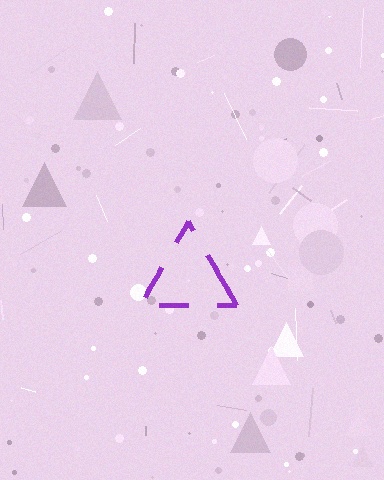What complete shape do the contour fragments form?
The contour fragments form a triangle.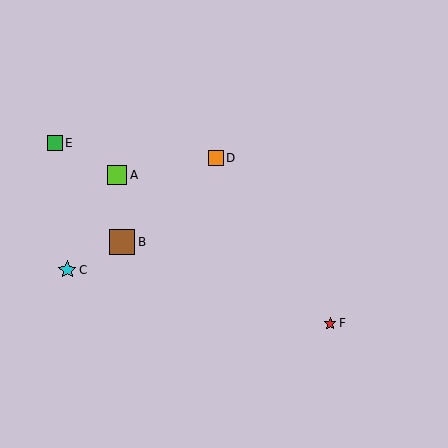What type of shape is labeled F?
Shape F is a red star.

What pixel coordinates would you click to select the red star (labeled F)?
Click at (330, 323) to select the red star F.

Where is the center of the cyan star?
The center of the cyan star is at (67, 270).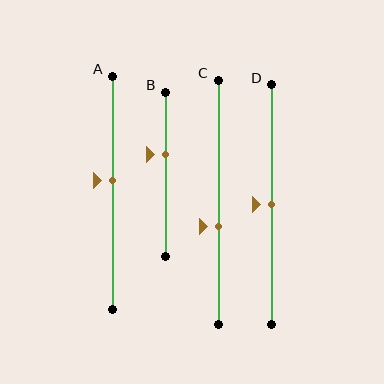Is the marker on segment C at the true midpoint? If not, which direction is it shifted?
No, the marker on segment C is shifted downward by about 10% of the segment length.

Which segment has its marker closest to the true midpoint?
Segment D has its marker closest to the true midpoint.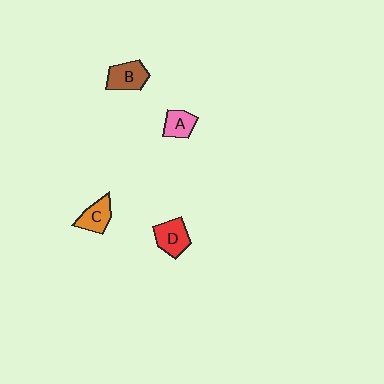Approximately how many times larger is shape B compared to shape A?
Approximately 1.3 times.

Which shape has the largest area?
Shape B (brown).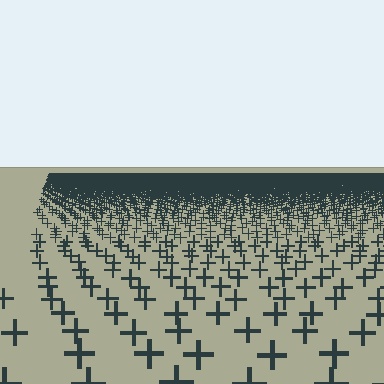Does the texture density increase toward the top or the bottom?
Density increases toward the top.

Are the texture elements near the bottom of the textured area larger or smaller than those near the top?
Larger. Near the bottom, elements are closer to the viewer and appear at a bigger on-screen size.